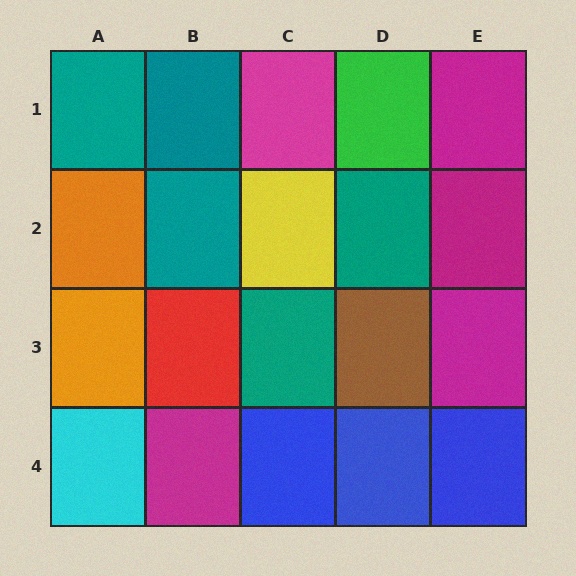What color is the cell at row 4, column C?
Blue.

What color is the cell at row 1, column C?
Magenta.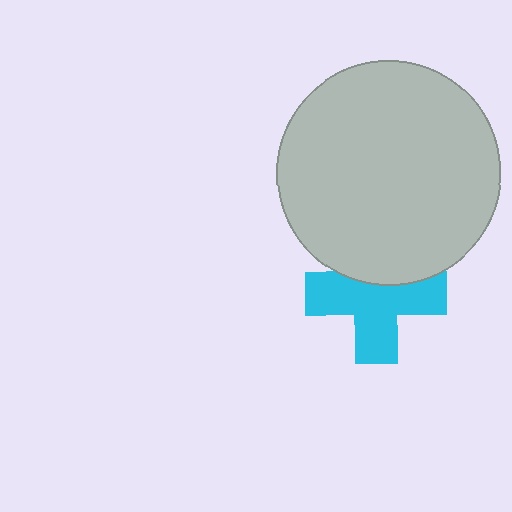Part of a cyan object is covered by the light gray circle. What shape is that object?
It is a cross.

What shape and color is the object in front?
The object in front is a light gray circle.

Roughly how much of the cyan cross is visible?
Most of it is visible (roughly 69%).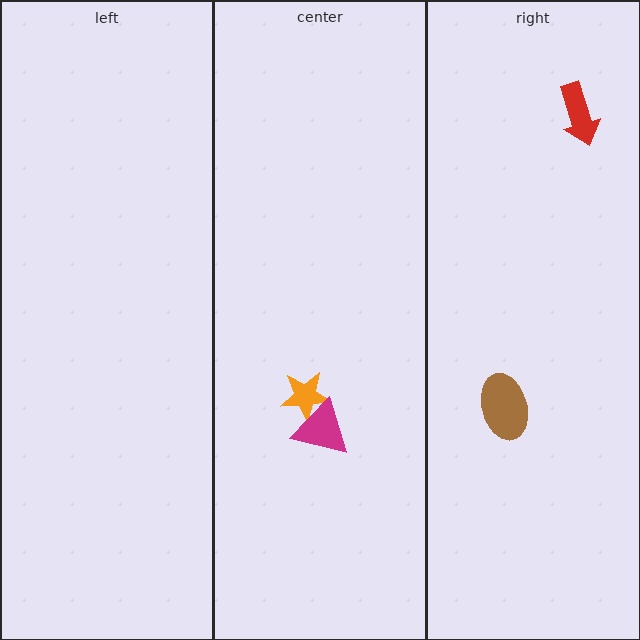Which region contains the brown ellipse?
The right region.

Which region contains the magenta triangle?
The center region.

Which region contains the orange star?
The center region.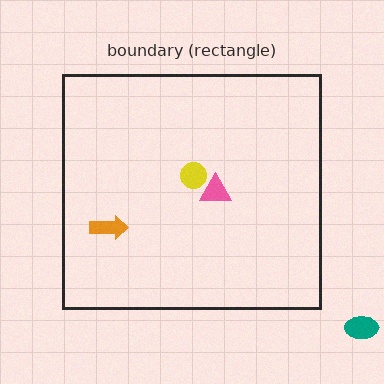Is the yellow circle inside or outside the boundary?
Inside.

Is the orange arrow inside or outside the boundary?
Inside.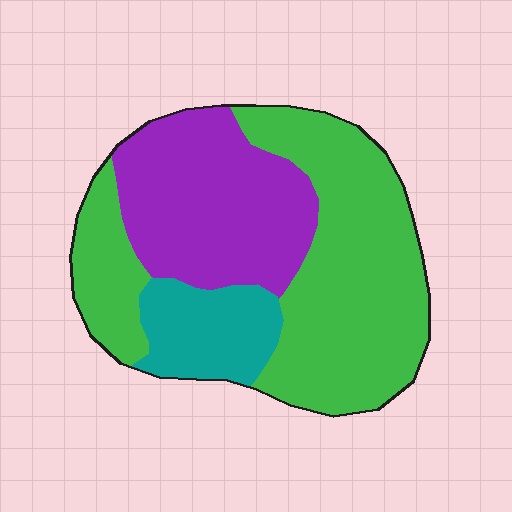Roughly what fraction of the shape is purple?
Purple takes up about one third (1/3) of the shape.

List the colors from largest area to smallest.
From largest to smallest: green, purple, teal.